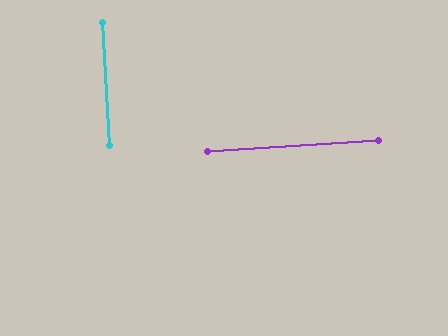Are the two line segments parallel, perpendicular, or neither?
Perpendicular — they meet at approximately 90°.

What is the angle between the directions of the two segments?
Approximately 90 degrees.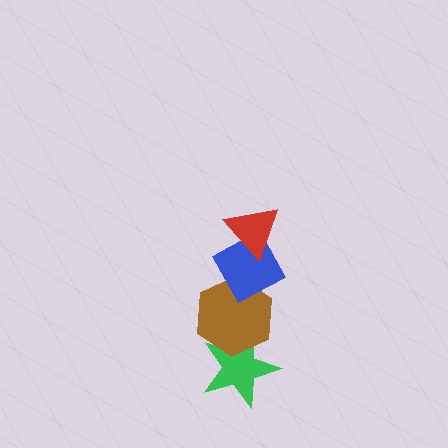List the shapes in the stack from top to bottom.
From top to bottom: the red triangle, the blue diamond, the brown hexagon, the green star.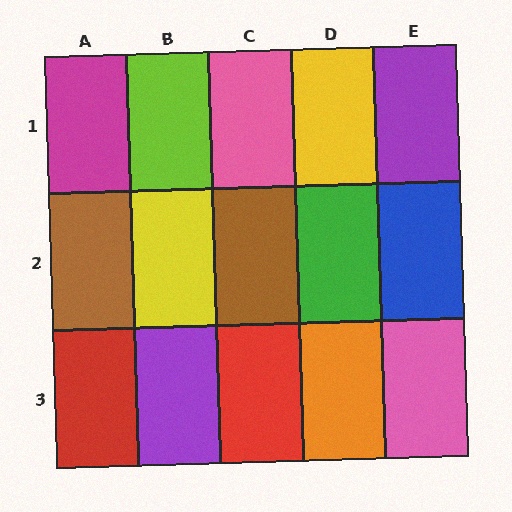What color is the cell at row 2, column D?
Green.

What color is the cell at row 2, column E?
Blue.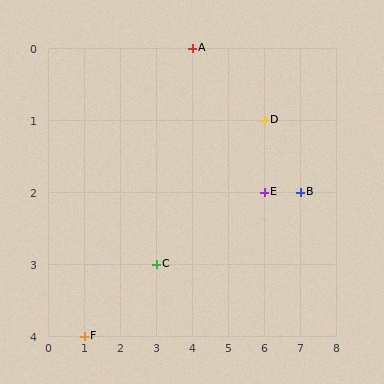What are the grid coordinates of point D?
Point D is at grid coordinates (6, 1).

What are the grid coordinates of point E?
Point E is at grid coordinates (6, 2).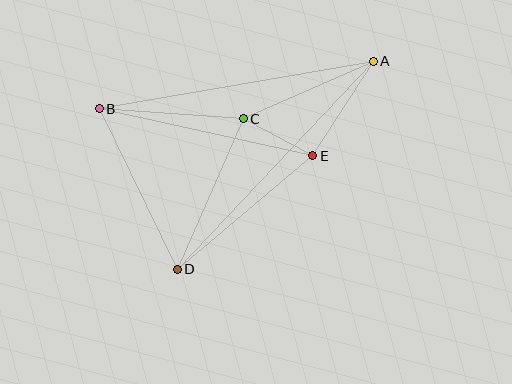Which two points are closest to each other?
Points C and E are closest to each other.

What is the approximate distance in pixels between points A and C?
The distance between A and C is approximately 143 pixels.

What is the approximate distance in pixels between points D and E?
The distance between D and E is approximately 177 pixels.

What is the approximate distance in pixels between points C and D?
The distance between C and D is approximately 164 pixels.